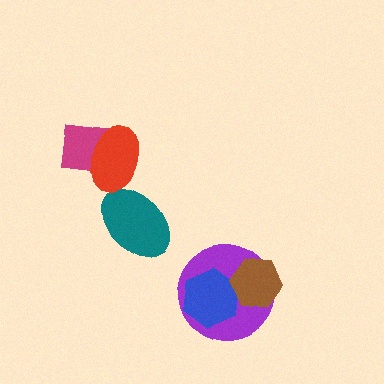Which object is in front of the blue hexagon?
The brown hexagon is in front of the blue hexagon.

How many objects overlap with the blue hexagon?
2 objects overlap with the blue hexagon.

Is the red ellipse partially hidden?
No, no other shape covers it.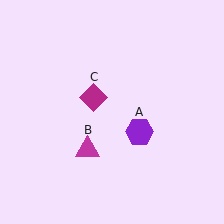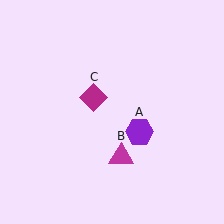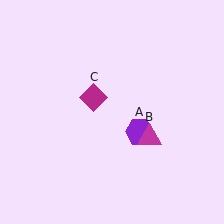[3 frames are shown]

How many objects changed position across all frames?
1 object changed position: magenta triangle (object B).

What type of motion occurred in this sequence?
The magenta triangle (object B) rotated counterclockwise around the center of the scene.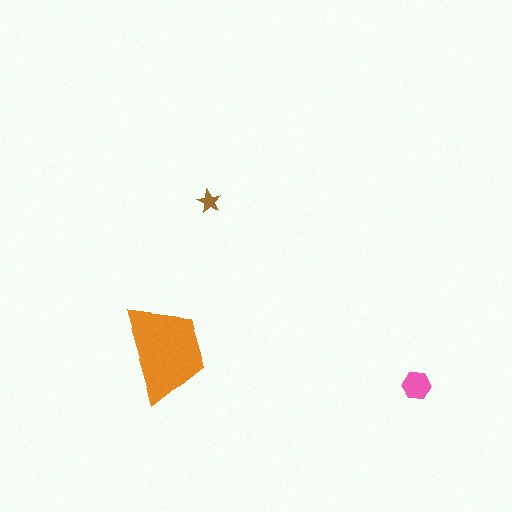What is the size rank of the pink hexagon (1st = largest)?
2nd.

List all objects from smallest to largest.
The brown star, the pink hexagon, the orange trapezoid.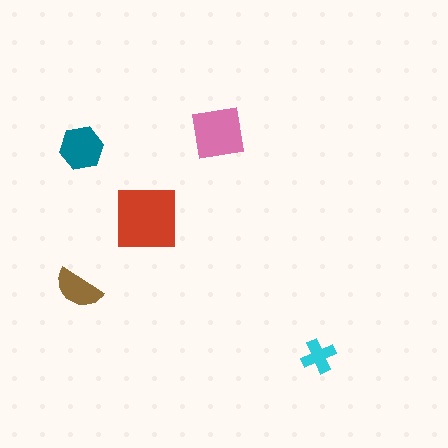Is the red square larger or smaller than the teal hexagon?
Larger.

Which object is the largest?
The red square.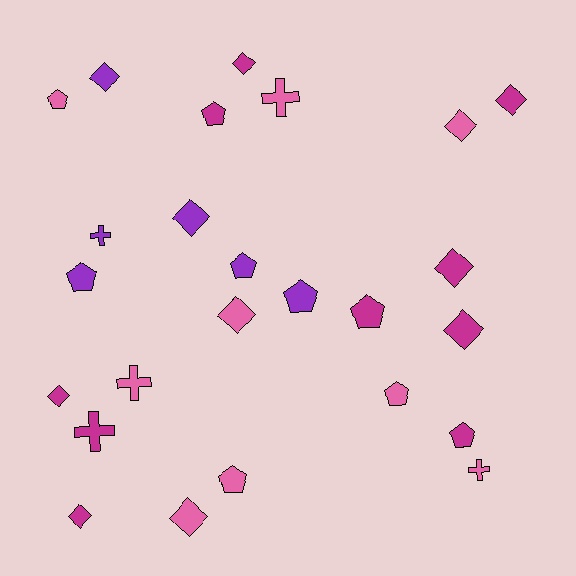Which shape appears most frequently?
Diamond, with 11 objects.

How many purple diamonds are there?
There are 2 purple diamonds.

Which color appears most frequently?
Magenta, with 10 objects.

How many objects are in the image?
There are 25 objects.